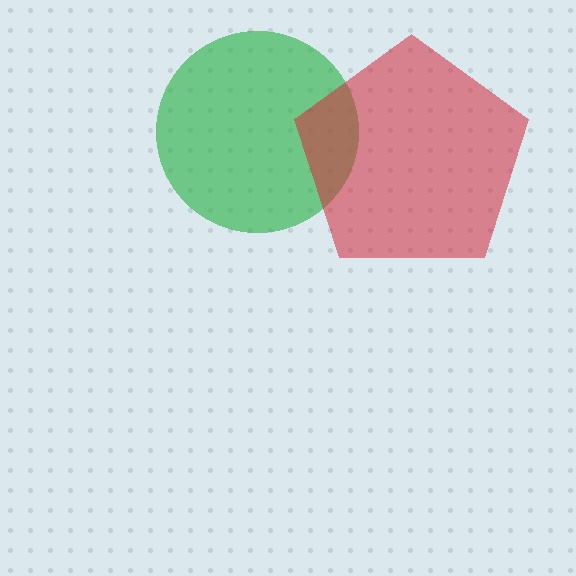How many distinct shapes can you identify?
There are 2 distinct shapes: a green circle, a red pentagon.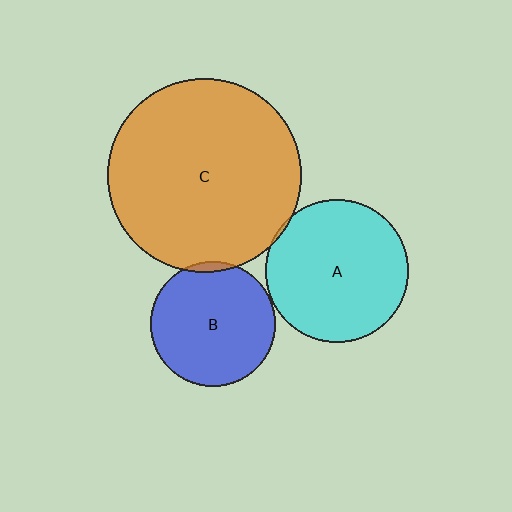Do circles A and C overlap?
Yes.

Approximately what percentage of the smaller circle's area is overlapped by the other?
Approximately 5%.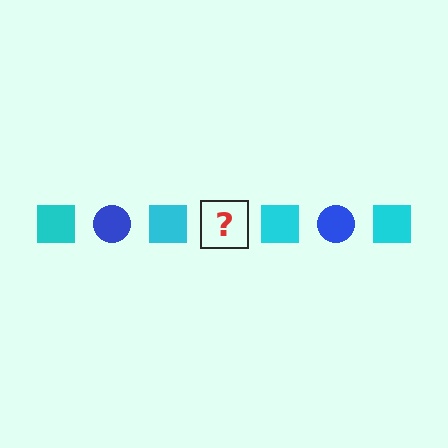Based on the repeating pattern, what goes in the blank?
The blank should be a blue circle.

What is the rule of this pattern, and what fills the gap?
The rule is that the pattern alternates between cyan square and blue circle. The gap should be filled with a blue circle.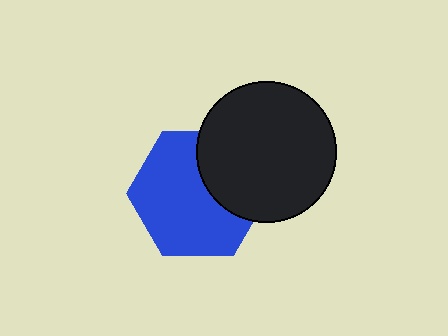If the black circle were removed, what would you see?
You would see the complete blue hexagon.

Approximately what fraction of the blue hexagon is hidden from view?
Roughly 32% of the blue hexagon is hidden behind the black circle.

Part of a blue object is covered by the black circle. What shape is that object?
It is a hexagon.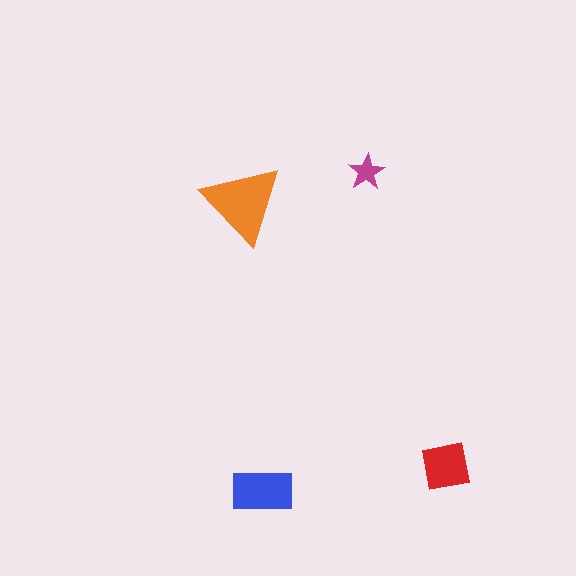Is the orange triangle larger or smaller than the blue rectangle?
Larger.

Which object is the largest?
The orange triangle.